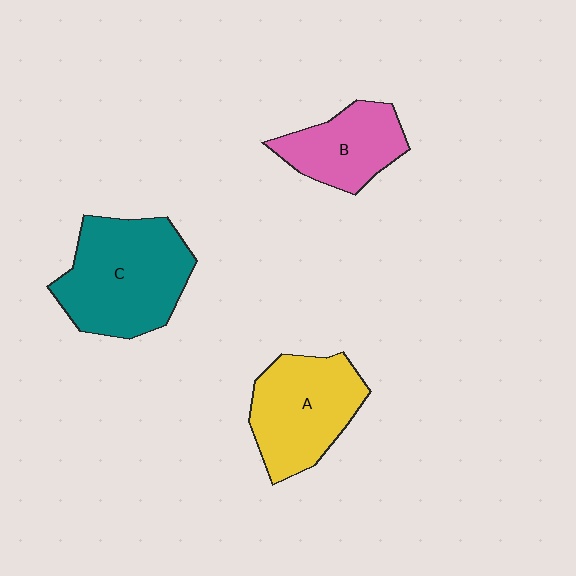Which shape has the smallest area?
Shape B (pink).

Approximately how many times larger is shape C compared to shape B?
Approximately 1.7 times.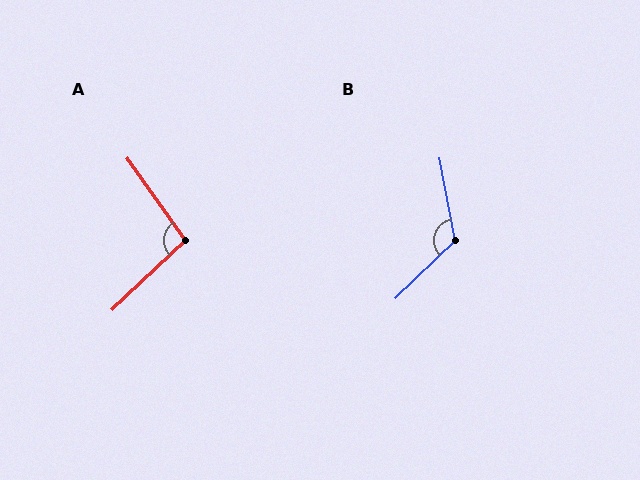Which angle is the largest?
B, at approximately 124 degrees.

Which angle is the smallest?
A, at approximately 98 degrees.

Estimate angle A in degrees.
Approximately 98 degrees.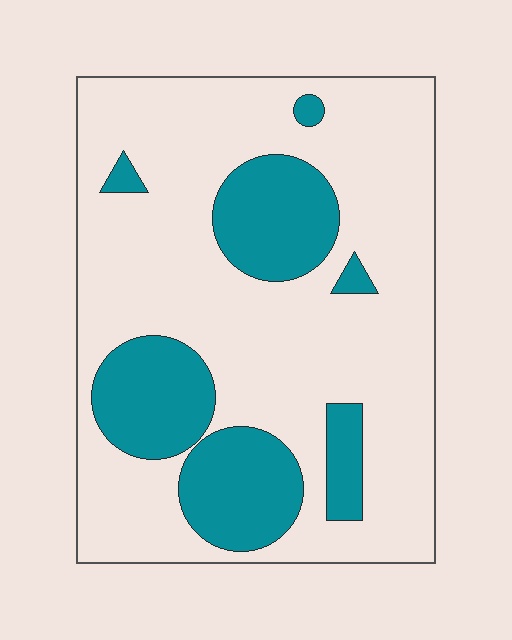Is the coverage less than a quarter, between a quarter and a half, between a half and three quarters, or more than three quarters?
Between a quarter and a half.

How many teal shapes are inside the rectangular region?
7.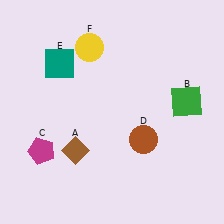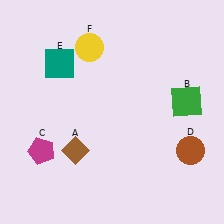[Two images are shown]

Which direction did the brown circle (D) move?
The brown circle (D) moved right.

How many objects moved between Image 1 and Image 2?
1 object moved between the two images.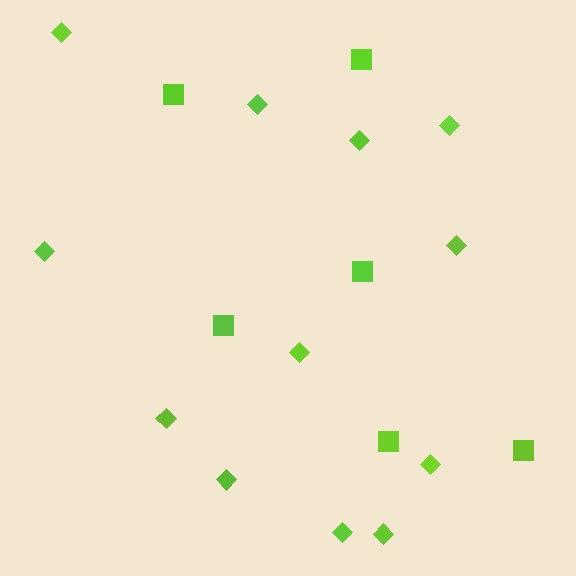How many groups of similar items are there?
There are 2 groups: one group of diamonds (12) and one group of squares (6).